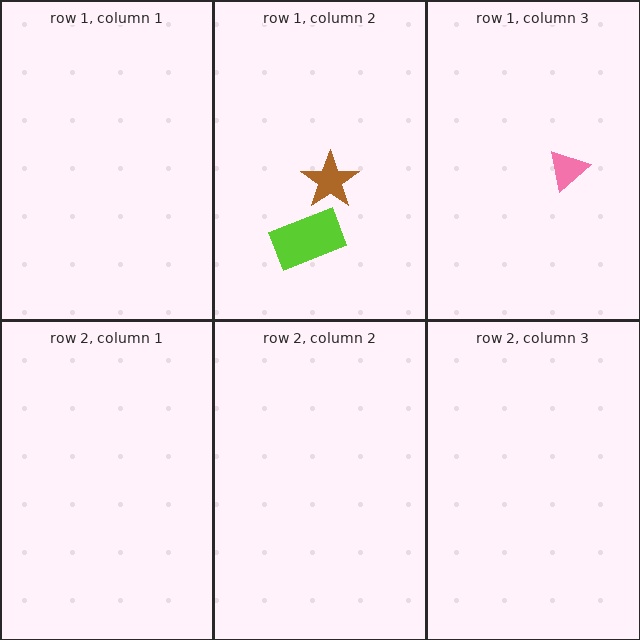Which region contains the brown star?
The row 1, column 2 region.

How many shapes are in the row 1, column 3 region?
1.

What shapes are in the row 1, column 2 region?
The brown star, the lime rectangle.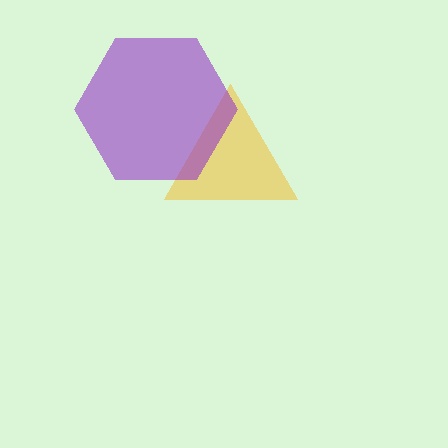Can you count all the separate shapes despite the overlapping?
Yes, there are 2 separate shapes.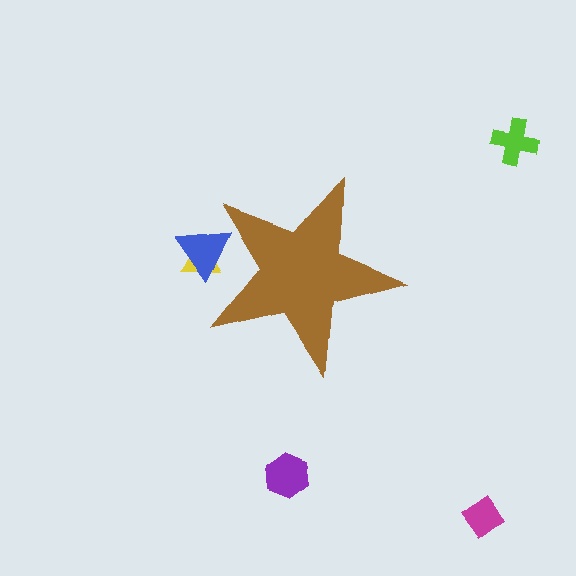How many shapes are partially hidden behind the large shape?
2 shapes are partially hidden.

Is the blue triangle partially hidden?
Yes, the blue triangle is partially hidden behind the brown star.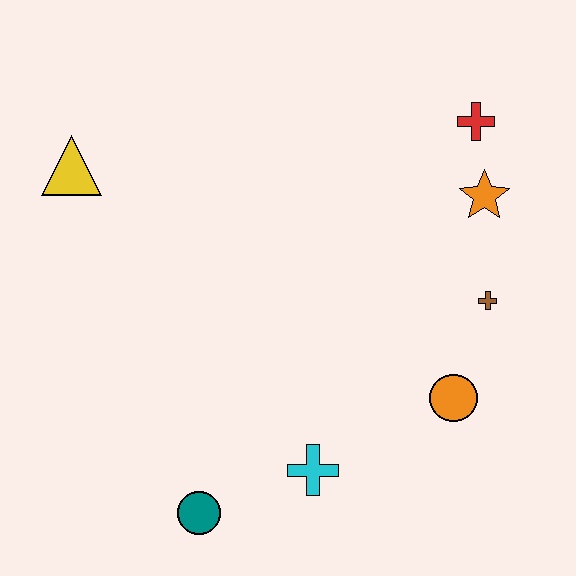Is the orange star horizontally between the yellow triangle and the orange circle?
No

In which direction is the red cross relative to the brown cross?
The red cross is above the brown cross.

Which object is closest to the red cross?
The orange star is closest to the red cross.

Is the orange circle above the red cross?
No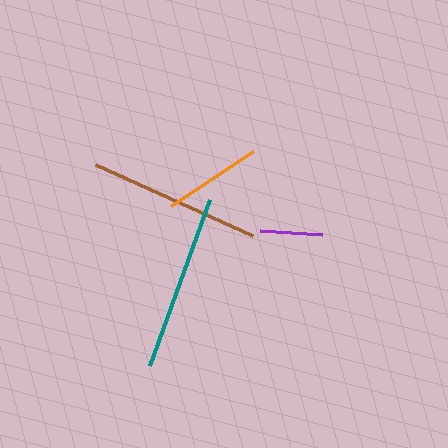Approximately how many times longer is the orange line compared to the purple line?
The orange line is approximately 1.6 times the length of the purple line.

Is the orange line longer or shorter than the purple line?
The orange line is longer than the purple line.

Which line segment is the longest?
The teal line is the longest at approximately 176 pixels.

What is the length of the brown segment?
The brown segment is approximately 172 pixels long.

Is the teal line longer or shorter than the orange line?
The teal line is longer than the orange line.